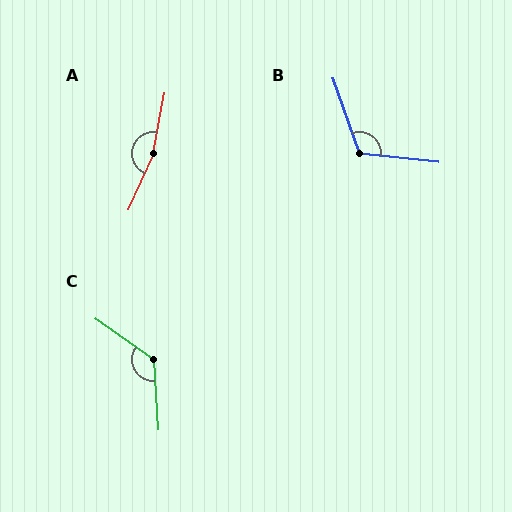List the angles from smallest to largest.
B (115°), C (129°), A (167°).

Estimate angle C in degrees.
Approximately 129 degrees.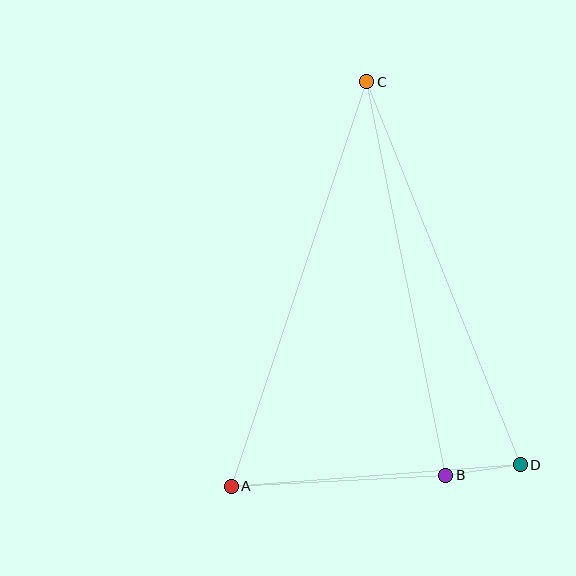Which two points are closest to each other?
Points B and D are closest to each other.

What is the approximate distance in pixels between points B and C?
The distance between B and C is approximately 401 pixels.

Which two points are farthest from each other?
Points A and C are farthest from each other.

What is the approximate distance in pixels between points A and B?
The distance between A and B is approximately 215 pixels.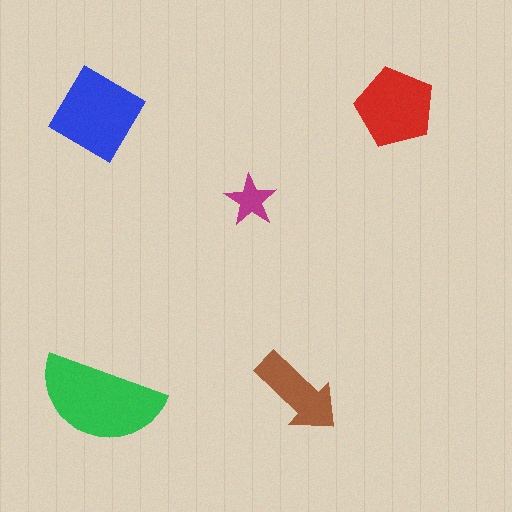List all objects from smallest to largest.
The magenta star, the brown arrow, the red pentagon, the blue diamond, the green semicircle.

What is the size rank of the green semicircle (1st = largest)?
1st.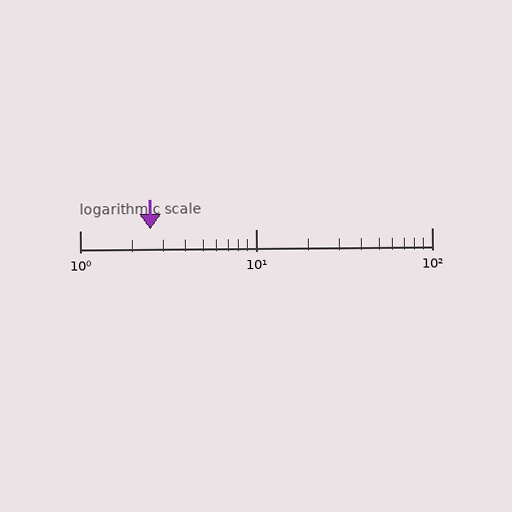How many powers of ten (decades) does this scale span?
The scale spans 2 decades, from 1 to 100.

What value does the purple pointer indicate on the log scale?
The pointer indicates approximately 2.5.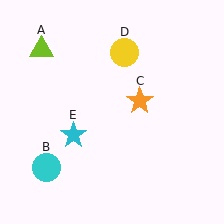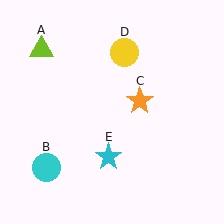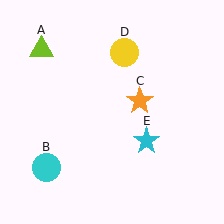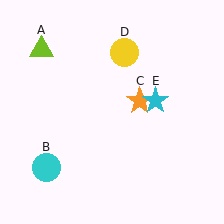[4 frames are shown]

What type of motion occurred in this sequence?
The cyan star (object E) rotated counterclockwise around the center of the scene.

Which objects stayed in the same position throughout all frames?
Lime triangle (object A) and cyan circle (object B) and orange star (object C) and yellow circle (object D) remained stationary.